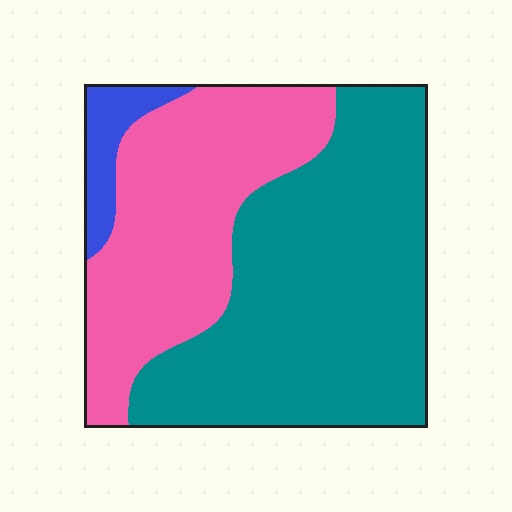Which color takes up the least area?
Blue, at roughly 5%.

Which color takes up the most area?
Teal, at roughly 55%.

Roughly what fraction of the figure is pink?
Pink takes up about three eighths (3/8) of the figure.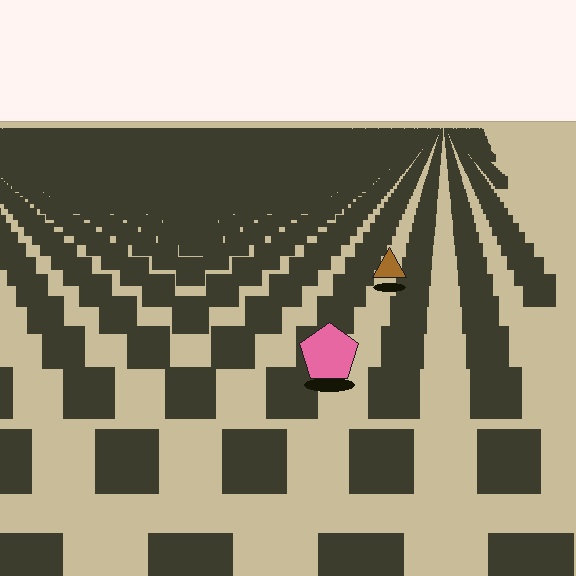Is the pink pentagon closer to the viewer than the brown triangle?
Yes. The pink pentagon is closer — you can tell from the texture gradient: the ground texture is coarser near it.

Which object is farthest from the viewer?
The brown triangle is farthest from the viewer. It appears smaller and the ground texture around it is denser.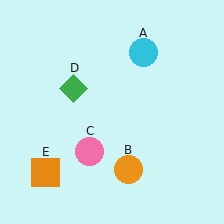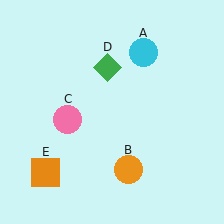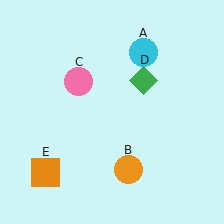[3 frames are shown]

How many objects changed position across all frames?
2 objects changed position: pink circle (object C), green diamond (object D).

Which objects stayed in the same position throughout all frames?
Cyan circle (object A) and orange circle (object B) and orange square (object E) remained stationary.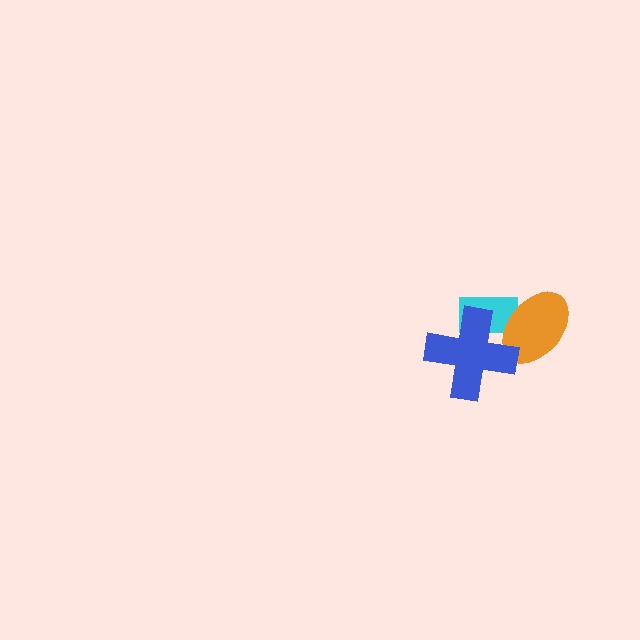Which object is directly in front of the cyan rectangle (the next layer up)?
The orange ellipse is directly in front of the cyan rectangle.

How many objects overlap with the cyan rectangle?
2 objects overlap with the cyan rectangle.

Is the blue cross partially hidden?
No, no other shape covers it.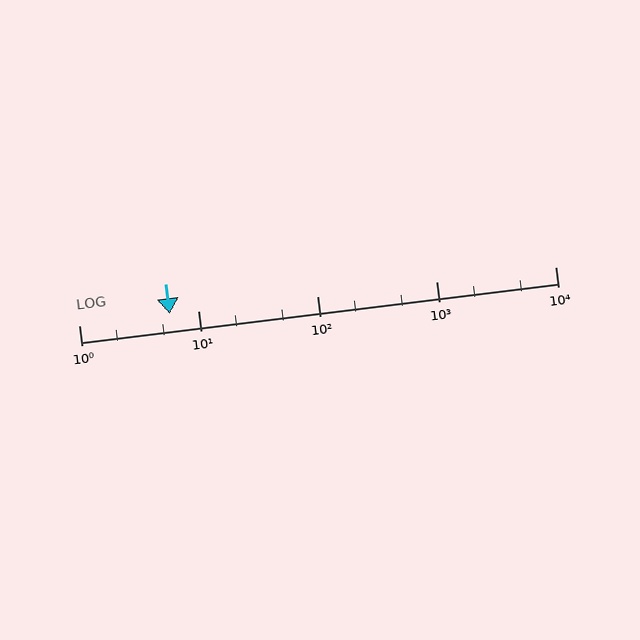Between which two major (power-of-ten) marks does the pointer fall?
The pointer is between 1 and 10.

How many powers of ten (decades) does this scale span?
The scale spans 4 decades, from 1 to 10000.